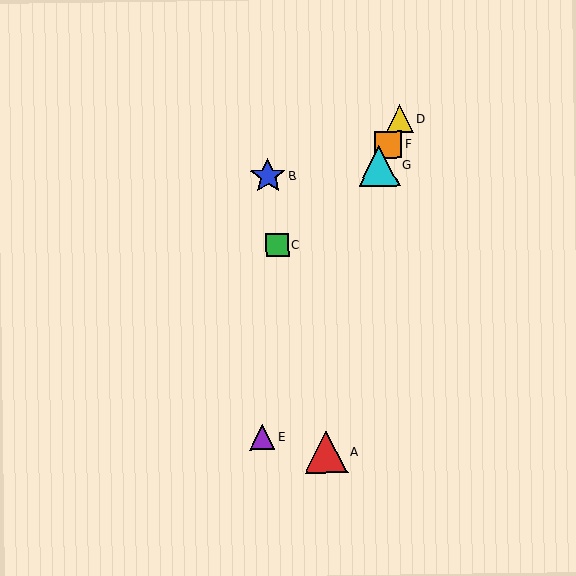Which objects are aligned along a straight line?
Objects D, E, F, G are aligned along a straight line.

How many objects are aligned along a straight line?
4 objects (D, E, F, G) are aligned along a straight line.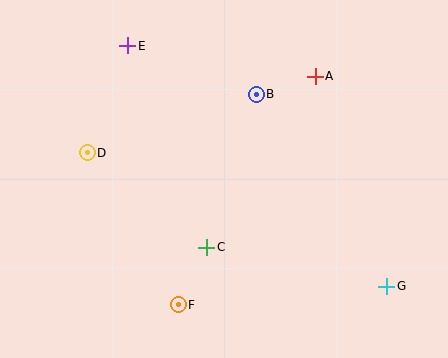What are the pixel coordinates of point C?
Point C is at (207, 247).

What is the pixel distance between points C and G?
The distance between C and G is 184 pixels.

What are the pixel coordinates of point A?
Point A is at (315, 76).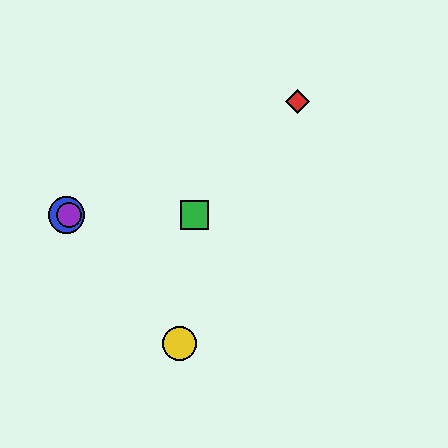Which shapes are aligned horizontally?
The blue circle, the green square, the purple circle are aligned horizontally.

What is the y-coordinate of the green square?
The green square is at y≈215.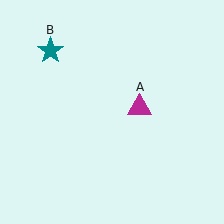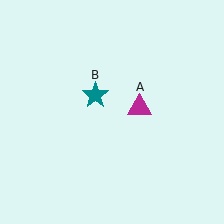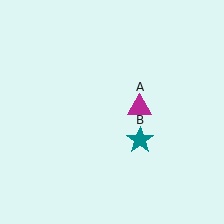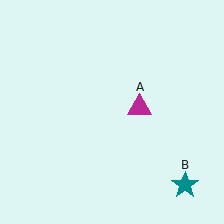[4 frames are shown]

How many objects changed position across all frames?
1 object changed position: teal star (object B).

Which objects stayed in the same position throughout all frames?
Magenta triangle (object A) remained stationary.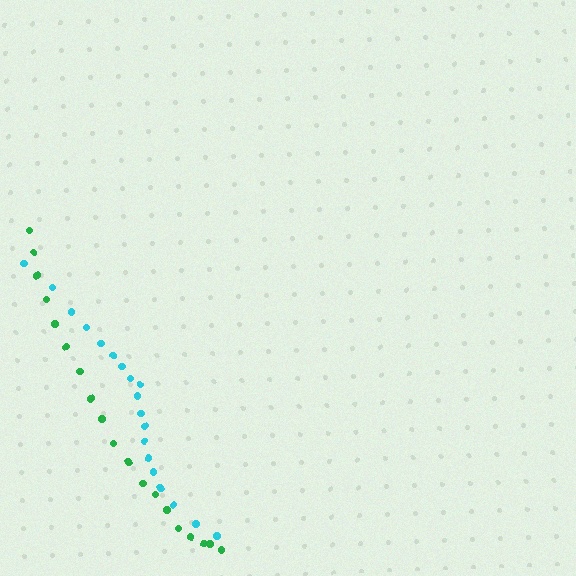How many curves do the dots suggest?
There are 2 distinct paths.